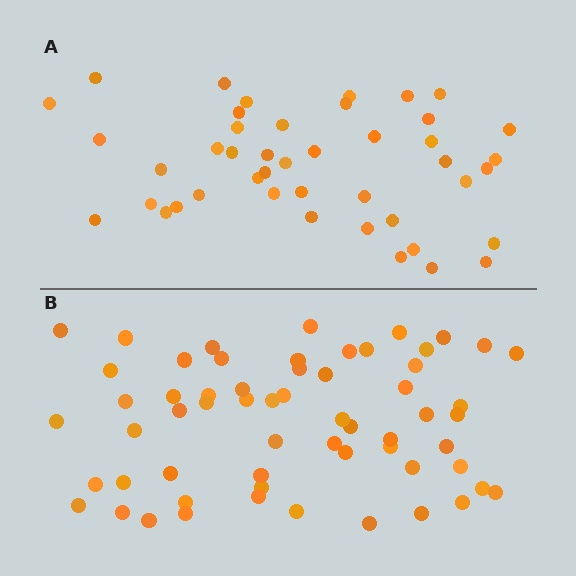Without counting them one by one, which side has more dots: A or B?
Region B (the bottom region) has more dots.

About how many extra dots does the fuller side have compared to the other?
Region B has approximately 15 more dots than region A.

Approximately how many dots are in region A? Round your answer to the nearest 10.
About 40 dots. (The exact count is 44, which rounds to 40.)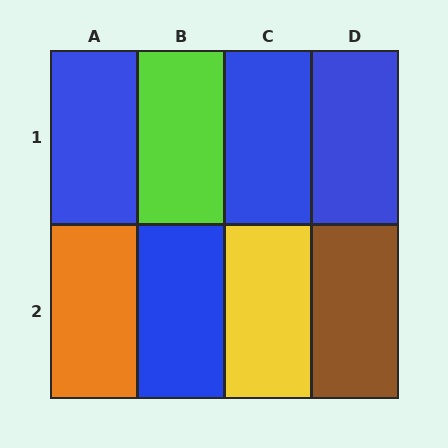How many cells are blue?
4 cells are blue.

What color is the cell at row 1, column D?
Blue.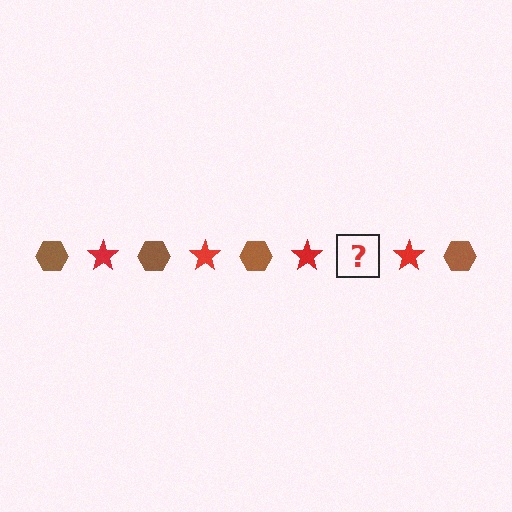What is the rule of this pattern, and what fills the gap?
The rule is that the pattern alternates between brown hexagon and red star. The gap should be filled with a brown hexagon.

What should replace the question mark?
The question mark should be replaced with a brown hexagon.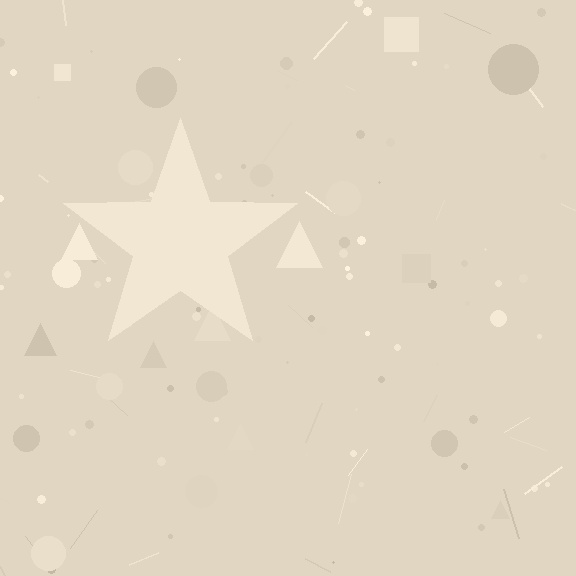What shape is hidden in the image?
A star is hidden in the image.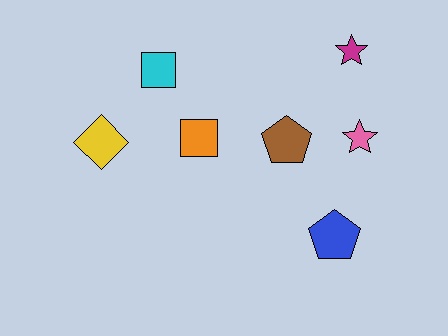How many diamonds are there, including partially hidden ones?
There is 1 diamond.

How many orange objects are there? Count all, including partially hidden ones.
There is 1 orange object.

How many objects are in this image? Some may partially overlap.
There are 7 objects.